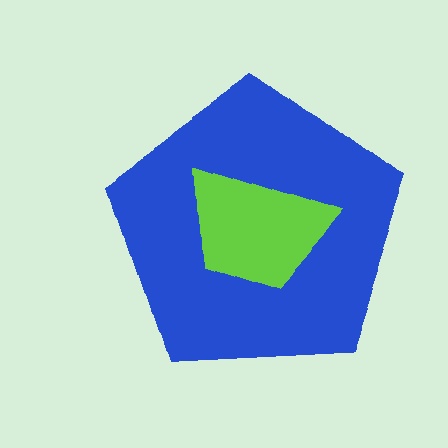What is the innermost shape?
The lime trapezoid.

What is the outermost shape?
The blue pentagon.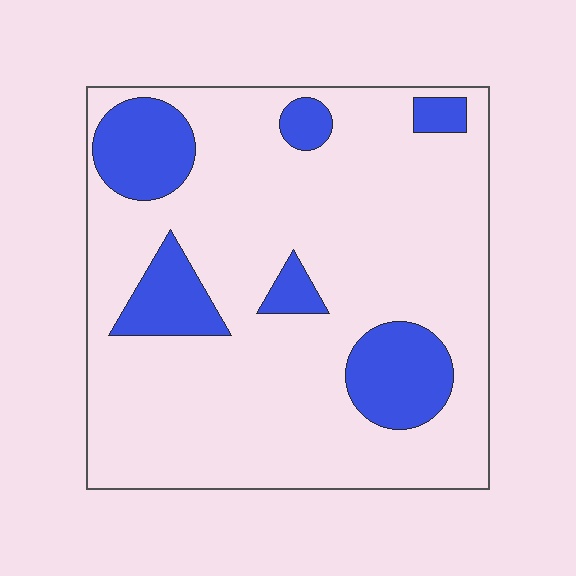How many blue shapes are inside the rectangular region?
6.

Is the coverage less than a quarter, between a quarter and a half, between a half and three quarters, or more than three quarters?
Less than a quarter.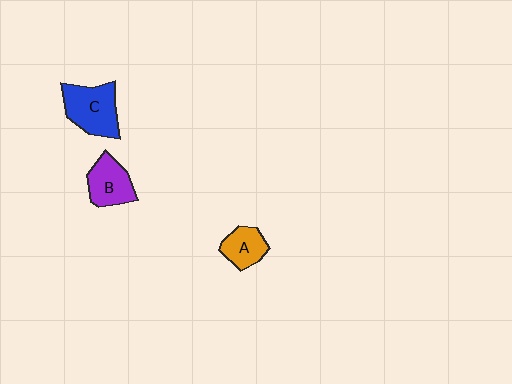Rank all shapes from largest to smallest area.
From largest to smallest: C (blue), B (purple), A (orange).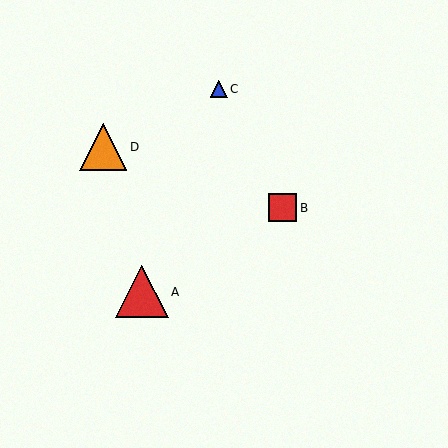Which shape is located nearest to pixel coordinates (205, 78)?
The blue triangle (labeled C) at (219, 89) is nearest to that location.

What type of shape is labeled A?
Shape A is a red triangle.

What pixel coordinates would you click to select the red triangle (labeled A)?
Click at (142, 292) to select the red triangle A.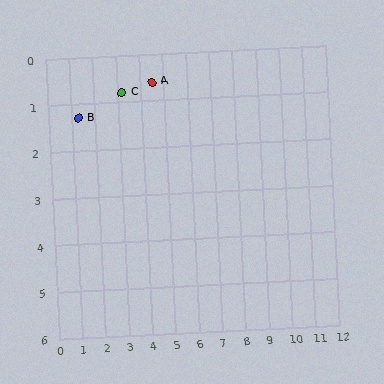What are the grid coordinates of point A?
Point A is at approximately (4.5, 0.6).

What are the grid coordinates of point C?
Point C is at approximately (3.2, 0.8).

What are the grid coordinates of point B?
Point B is at approximately (1.3, 1.3).